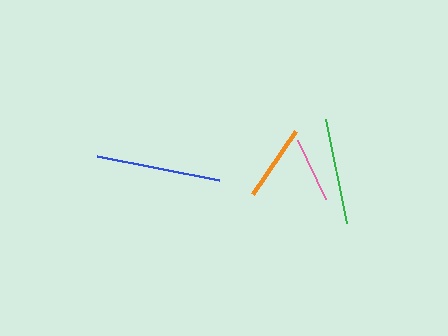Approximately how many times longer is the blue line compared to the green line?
The blue line is approximately 1.2 times the length of the green line.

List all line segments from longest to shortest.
From longest to shortest: blue, green, orange, pink.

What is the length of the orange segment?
The orange segment is approximately 76 pixels long.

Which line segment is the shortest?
The pink line is the shortest at approximately 65 pixels.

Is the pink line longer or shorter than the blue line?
The blue line is longer than the pink line.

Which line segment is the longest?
The blue line is the longest at approximately 124 pixels.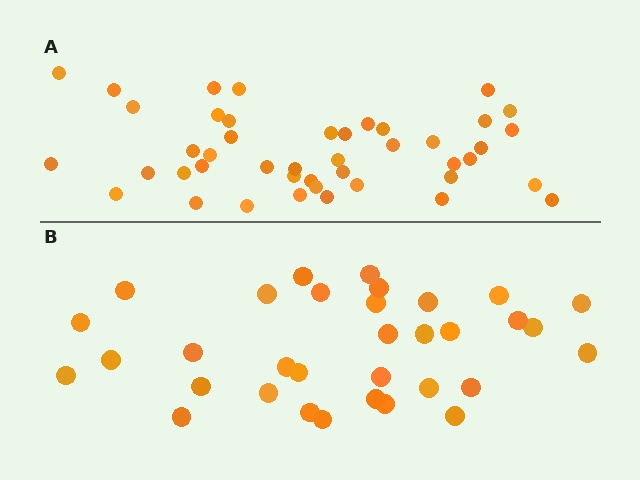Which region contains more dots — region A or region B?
Region A (the top region) has more dots.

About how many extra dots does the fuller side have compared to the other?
Region A has roughly 12 or so more dots than region B.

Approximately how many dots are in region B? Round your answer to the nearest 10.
About 30 dots. (The exact count is 33, which rounds to 30.)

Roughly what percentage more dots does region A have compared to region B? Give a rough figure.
About 35% more.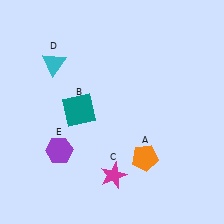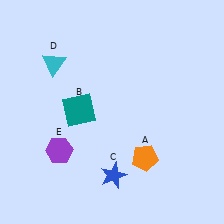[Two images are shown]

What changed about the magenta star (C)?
In Image 1, C is magenta. In Image 2, it changed to blue.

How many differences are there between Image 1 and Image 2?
There is 1 difference between the two images.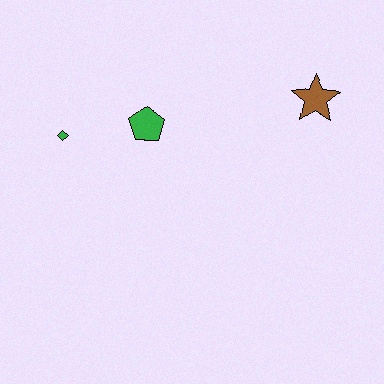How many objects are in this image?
There are 3 objects.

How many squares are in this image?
There are no squares.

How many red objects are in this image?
There are no red objects.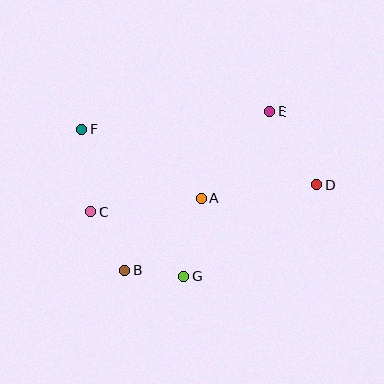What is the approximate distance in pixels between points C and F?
The distance between C and F is approximately 82 pixels.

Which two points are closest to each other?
Points B and G are closest to each other.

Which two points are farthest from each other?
Points D and F are farthest from each other.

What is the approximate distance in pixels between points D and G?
The distance between D and G is approximately 162 pixels.